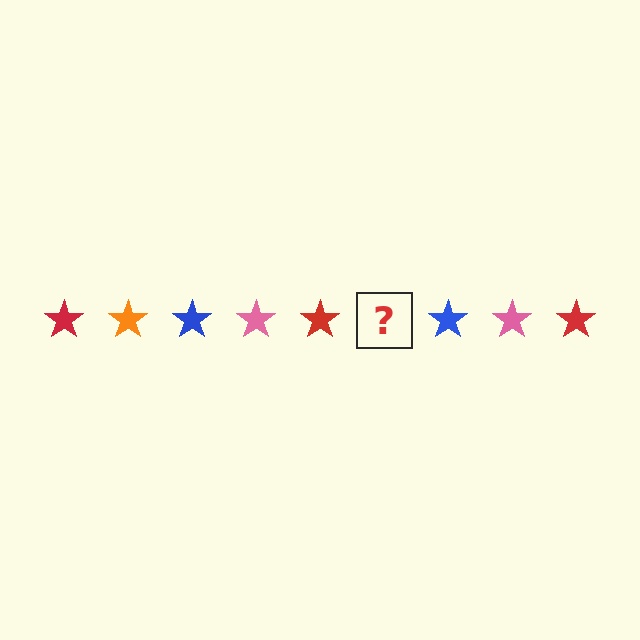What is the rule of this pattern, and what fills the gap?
The rule is that the pattern cycles through red, orange, blue, pink stars. The gap should be filled with an orange star.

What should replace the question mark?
The question mark should be replaced with an orange star.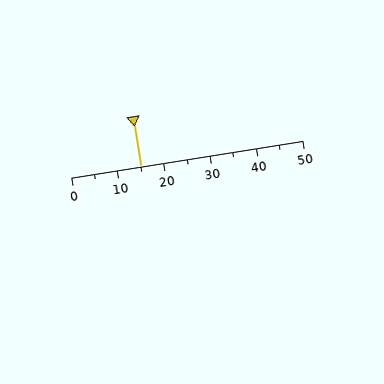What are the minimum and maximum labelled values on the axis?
The axis runs from 0 to 50.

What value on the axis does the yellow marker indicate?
The marker indicates approximately 15.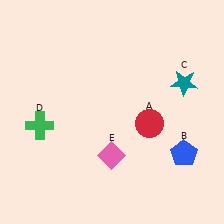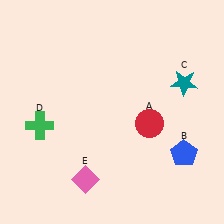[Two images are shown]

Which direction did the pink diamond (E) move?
The pink diamond (E) moved left.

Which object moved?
The pink diamond (E) moved left.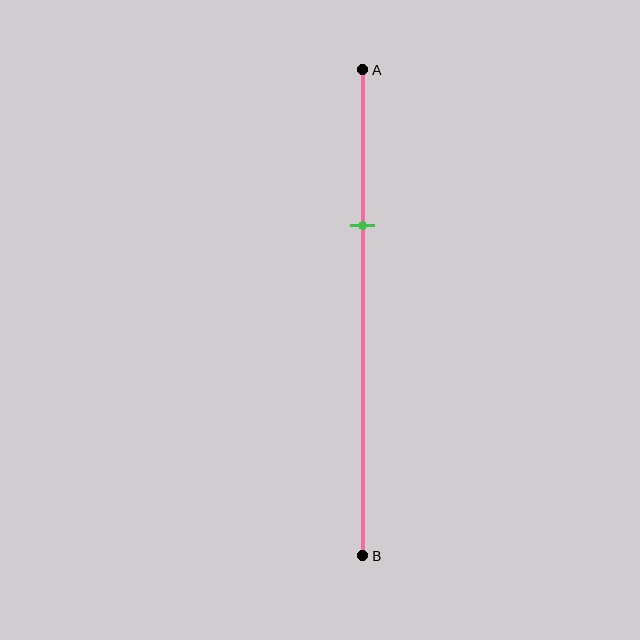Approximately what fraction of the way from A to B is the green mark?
The green mark is approximately 30% of the way from A to B.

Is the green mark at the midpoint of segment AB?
No, the mark is at about 30% from A, not at the 50% midpoint.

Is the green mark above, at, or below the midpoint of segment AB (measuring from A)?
The green mark is above the midpoint of segment AB.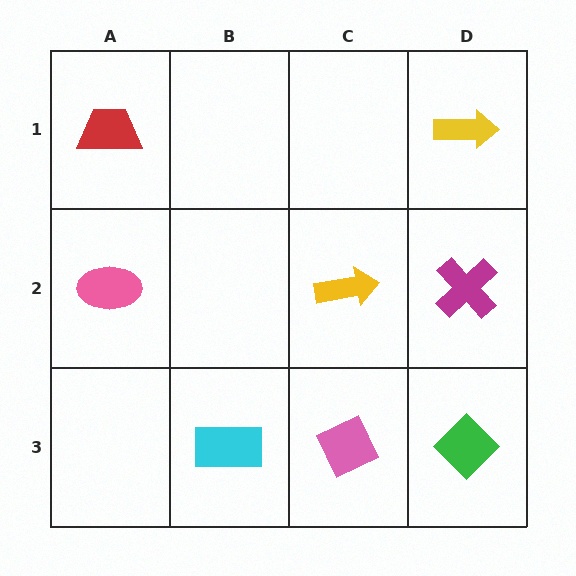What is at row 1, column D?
A yellow arrow.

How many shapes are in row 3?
3 shapes.